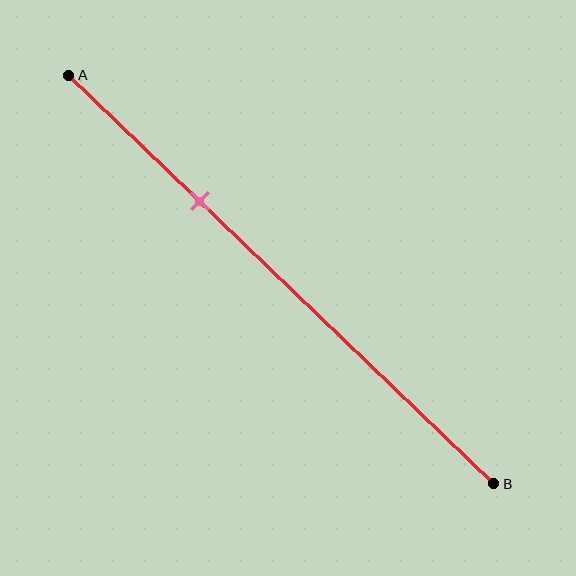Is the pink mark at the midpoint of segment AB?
No, the mark is at about 30% from A, not at the 50% midpoint.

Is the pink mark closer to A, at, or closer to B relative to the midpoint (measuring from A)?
The pink mark is closer to point A than the midpoint of segment AB.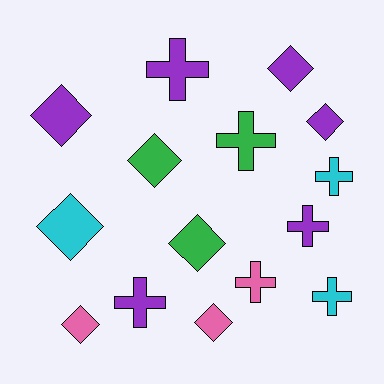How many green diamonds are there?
There are 2 green diamonds.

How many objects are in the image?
There are 15 objects.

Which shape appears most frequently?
Diamond, with 8 objects.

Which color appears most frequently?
Purple, with 6 objects.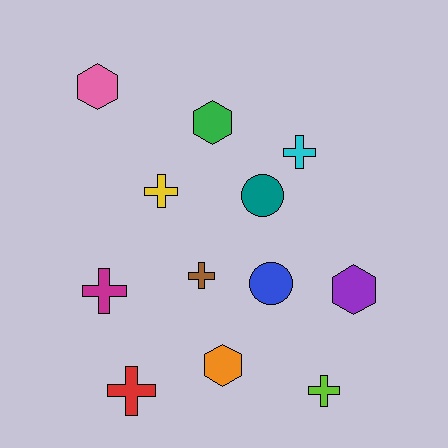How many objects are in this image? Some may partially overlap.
There are 12 objects.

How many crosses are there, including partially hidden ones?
There are 6 crosses.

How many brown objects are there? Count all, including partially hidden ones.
There is 1 brown object.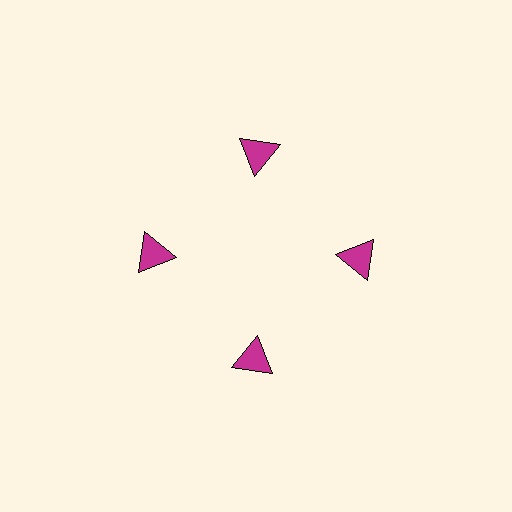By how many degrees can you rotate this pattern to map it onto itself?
The pattern maps onto itself every 90 degrees of rotation.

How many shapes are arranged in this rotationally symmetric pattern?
There are 4 shapes, arranged in 4 groups of 1.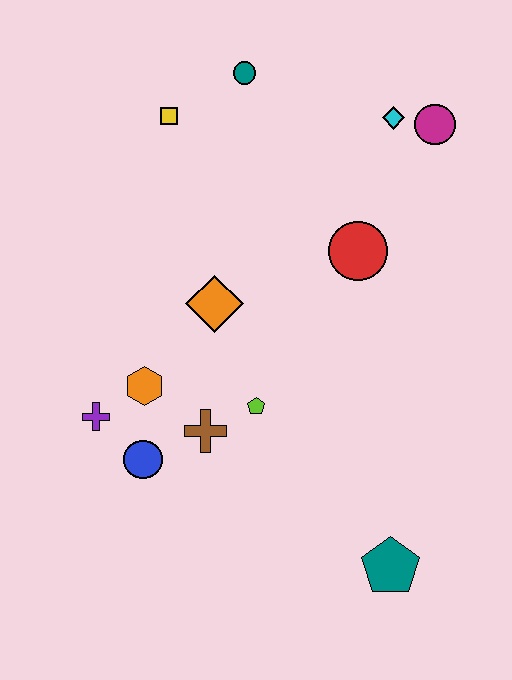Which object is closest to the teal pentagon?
The lime pentagon is closest to the teal pentagon.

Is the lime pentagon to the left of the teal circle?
No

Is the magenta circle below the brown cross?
No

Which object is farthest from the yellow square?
The teal pentagon is farthest from the yellow square.